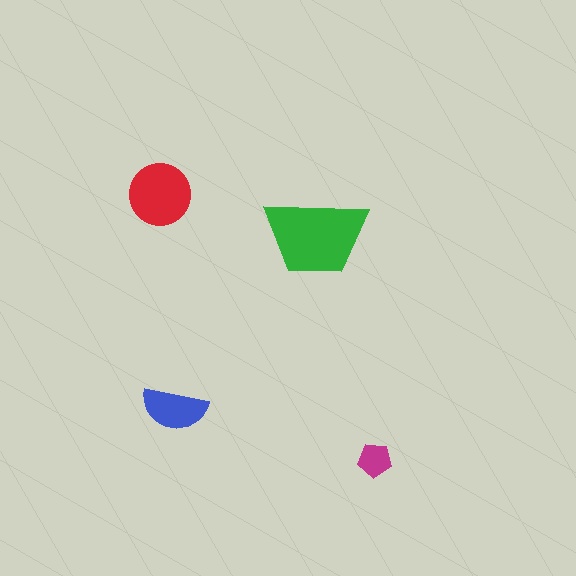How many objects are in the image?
There are 4 objects in the image.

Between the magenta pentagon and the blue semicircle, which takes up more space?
The blue semicircle.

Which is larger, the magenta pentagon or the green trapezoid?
The green trapezoid.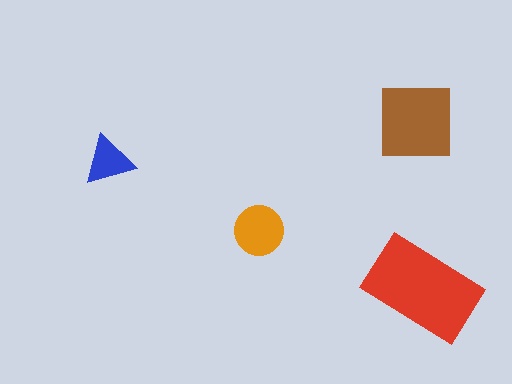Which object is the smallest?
The blue triangle.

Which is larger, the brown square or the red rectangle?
The red rectangle.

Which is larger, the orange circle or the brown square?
The brown square.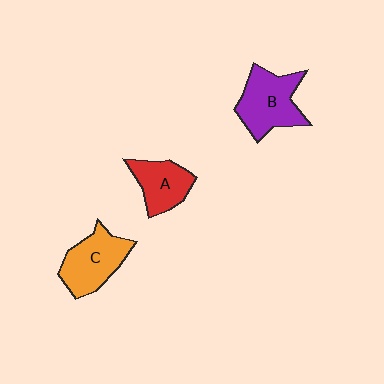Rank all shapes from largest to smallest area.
From largest to smallest: B (purple), C (orange), A (red).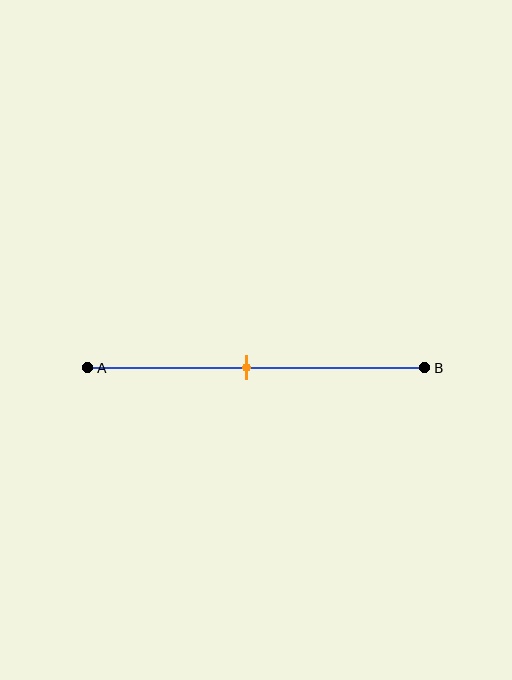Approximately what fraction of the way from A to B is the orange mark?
The orange mark is approximately 45% of the way from A to B.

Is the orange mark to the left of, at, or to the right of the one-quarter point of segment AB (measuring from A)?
The orange mark is to the right of the one-quarter point of segment AB.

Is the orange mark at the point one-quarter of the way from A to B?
No, the mark is at about 45% from A, not at the 25% one-quarter point.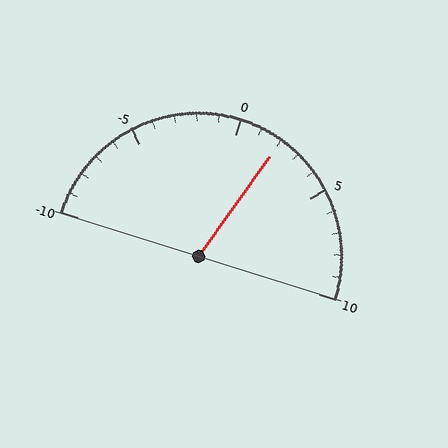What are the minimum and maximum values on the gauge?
The gauge ranges from -10 to 10.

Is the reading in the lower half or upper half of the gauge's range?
The reading is in the upper half of the range (-10 to 10).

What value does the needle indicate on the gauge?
The needle indicates approximately 2.